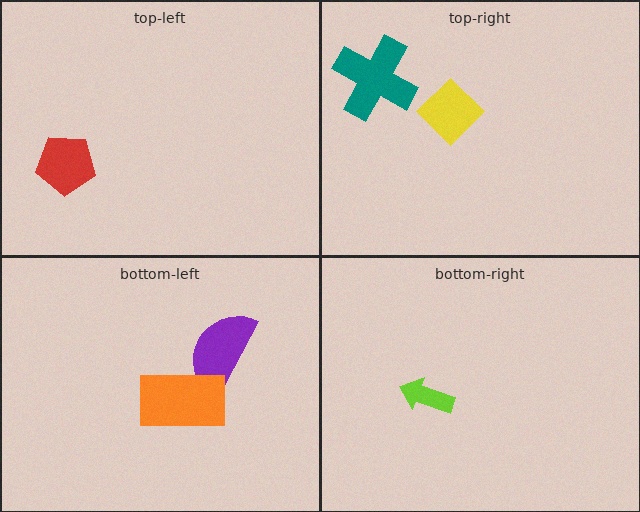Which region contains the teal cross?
The top-right region.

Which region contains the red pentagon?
The top-left region.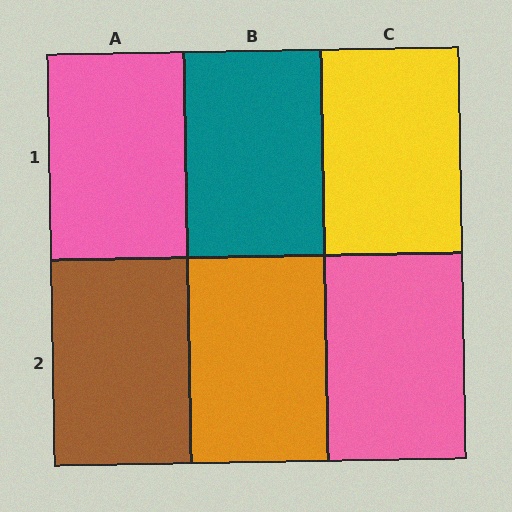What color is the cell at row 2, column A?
Brown.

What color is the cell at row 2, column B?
Orange.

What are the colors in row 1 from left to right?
Pink, teal, yellow.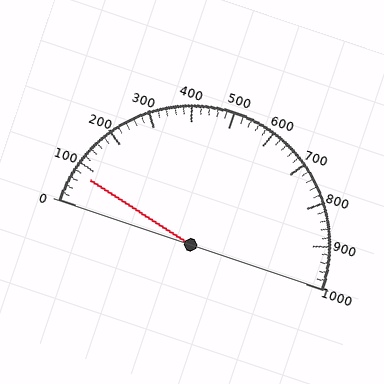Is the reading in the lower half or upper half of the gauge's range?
The reading is in the lower half of the range (0 to 1000).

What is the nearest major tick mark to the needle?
The nearest major tick mark is 100.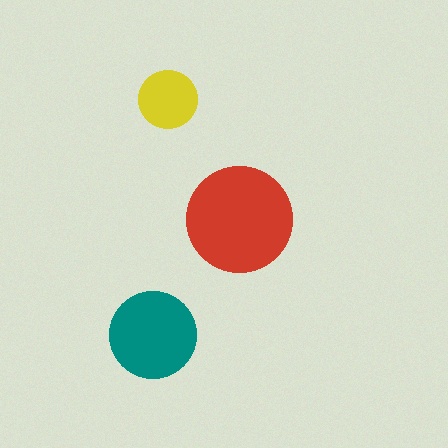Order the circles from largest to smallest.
the red one, the teal one, the yellow one.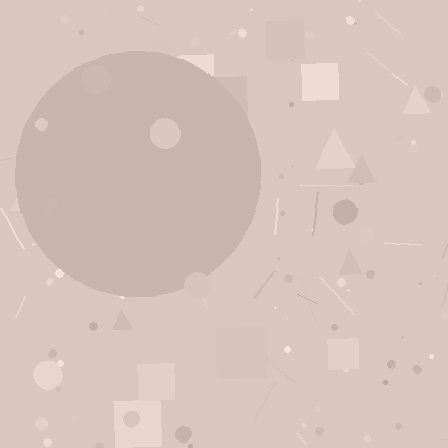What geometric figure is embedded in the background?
A circle is embedded in the background.